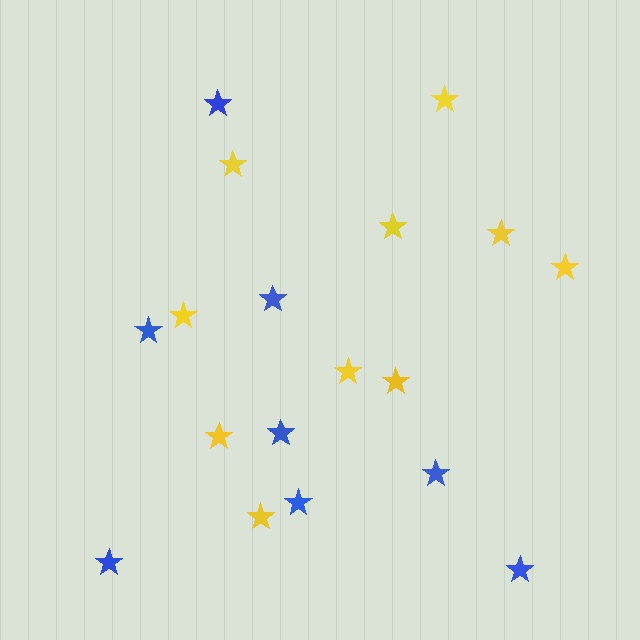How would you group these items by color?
There are 2 groups: one group of yellow stars (10) and one group of blue stars (8).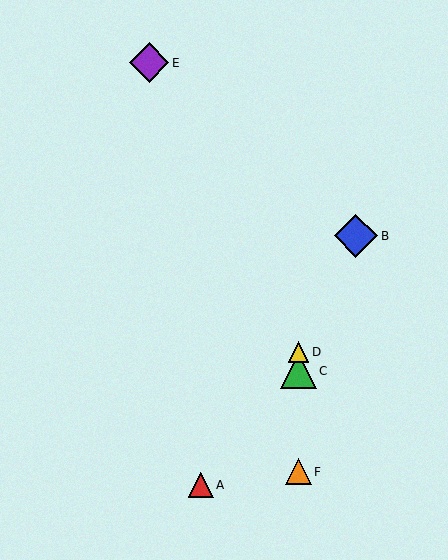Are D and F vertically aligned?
Yes, both are at x≈298.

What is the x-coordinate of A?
Object A is at x≈201.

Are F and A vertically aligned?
No, F is at x≈298 and A is at x≈201.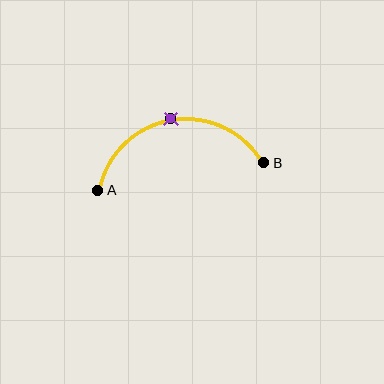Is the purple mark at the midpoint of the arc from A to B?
Yes. The purple mark lies on the arc at equal arc-length from both A and B — it is the arc midpoint.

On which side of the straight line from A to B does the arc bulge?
The arc bulges above the straight line connecting A and B.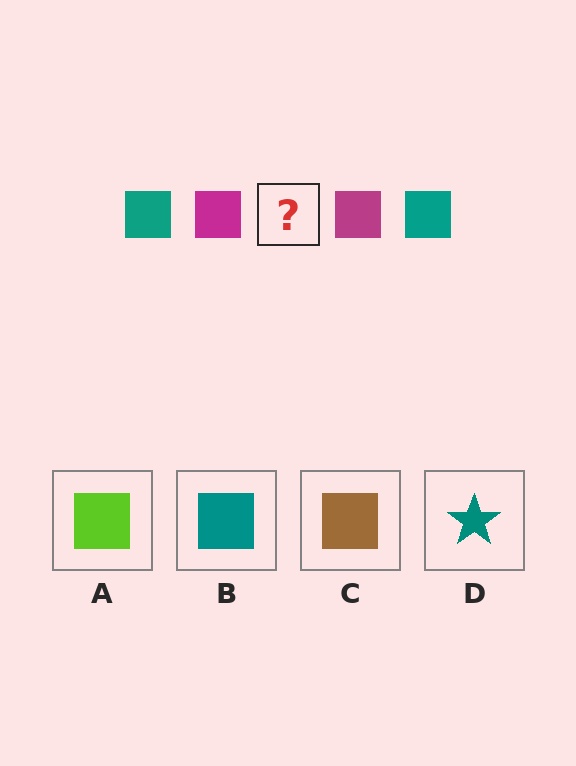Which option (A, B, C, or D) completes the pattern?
B.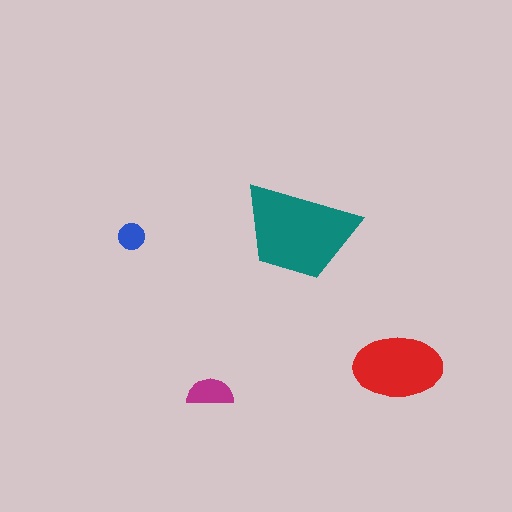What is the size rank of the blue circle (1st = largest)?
4th.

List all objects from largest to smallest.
The teal trapezoid, the red ellipse, the magenta semicircle, the blue circle.